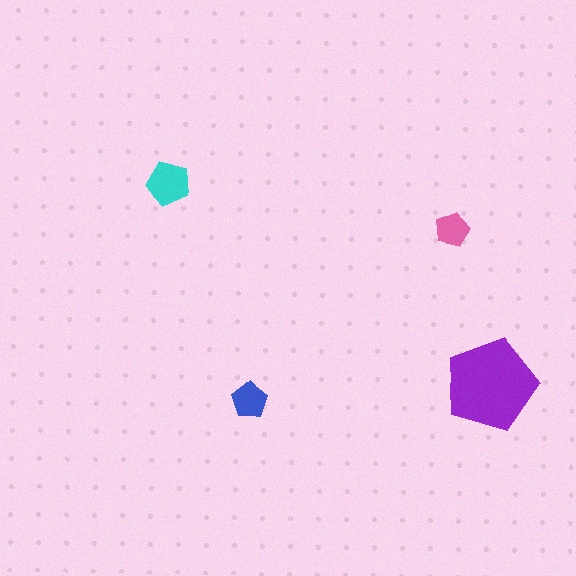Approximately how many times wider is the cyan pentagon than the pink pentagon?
About 1.5 times wider.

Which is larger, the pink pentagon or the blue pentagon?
The blue one.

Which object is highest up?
The cyan pentagon is topmost.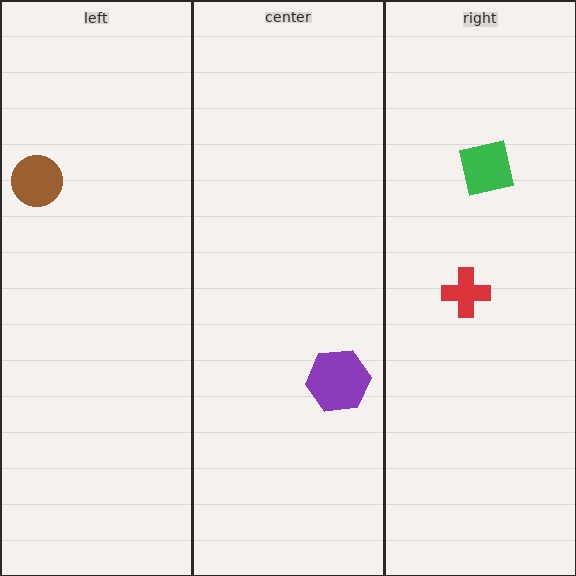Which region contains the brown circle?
The left region.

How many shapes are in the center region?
1.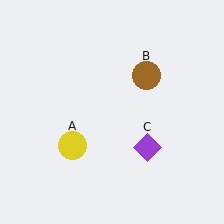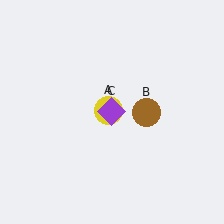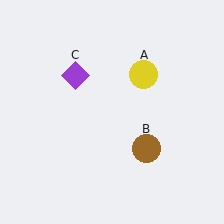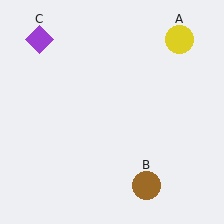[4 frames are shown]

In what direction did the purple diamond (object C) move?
The purple diamond (object C) moved up and to the left.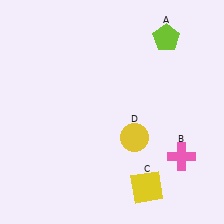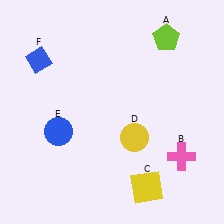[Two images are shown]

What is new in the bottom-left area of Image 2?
A blue circle (E) was added in the bottom-left area of Image 2.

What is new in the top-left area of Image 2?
A blue diamond (F) was added in the top-left area of Image 2.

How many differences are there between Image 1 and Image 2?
There are 2 differences between the two images.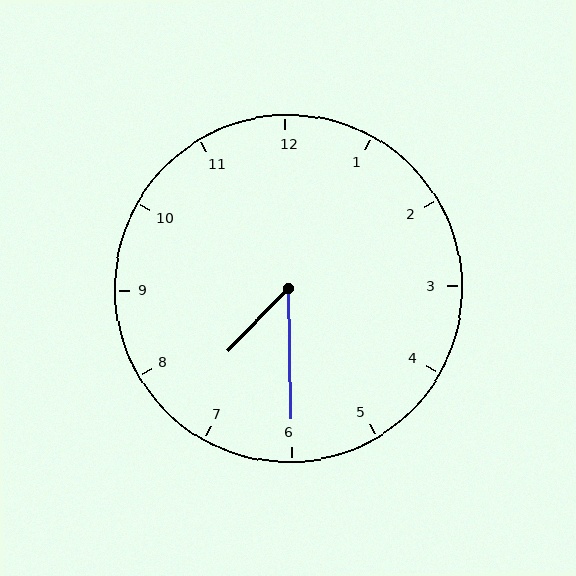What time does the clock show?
7:30.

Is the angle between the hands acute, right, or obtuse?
It is acute.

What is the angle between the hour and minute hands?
Approximately 45 degrees.